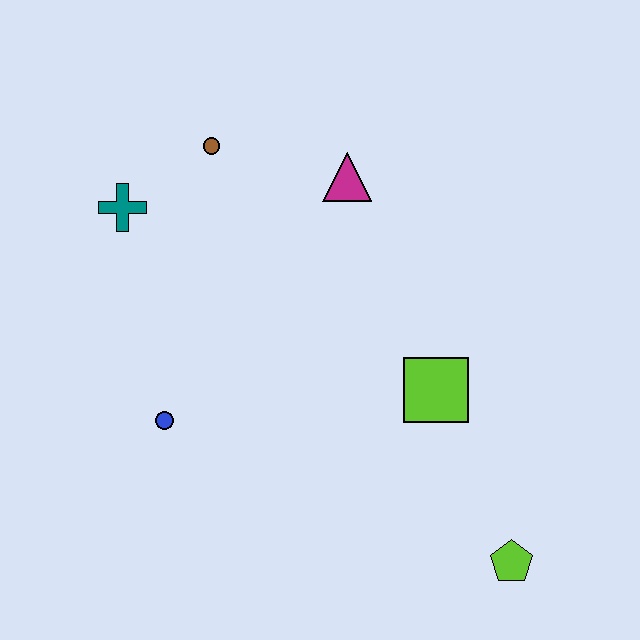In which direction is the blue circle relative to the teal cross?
The blue circle is below the teal cross.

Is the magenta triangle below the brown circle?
Yes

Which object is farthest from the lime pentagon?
The teal cross is farthest from the lime pentagon.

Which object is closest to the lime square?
The lime pentagon is closest to the lime square.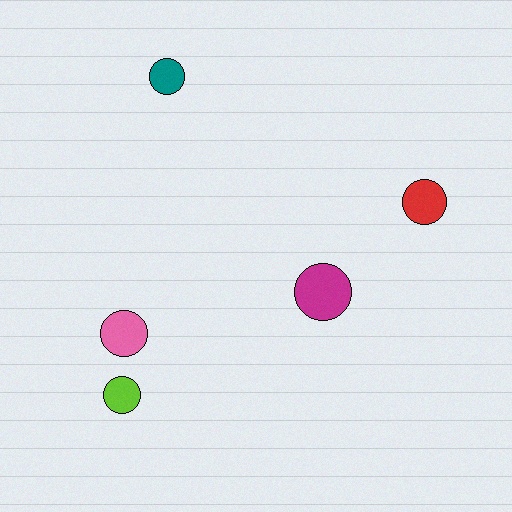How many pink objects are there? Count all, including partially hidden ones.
There is 1 pink object.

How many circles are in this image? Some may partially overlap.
There are 5 circles.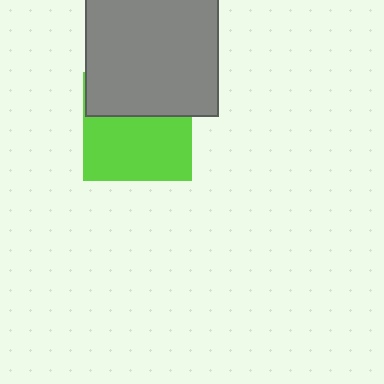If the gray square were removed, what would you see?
You would see the complete lime square.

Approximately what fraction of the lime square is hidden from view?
Roughly 41% of the lime square is hidden behind the gray square.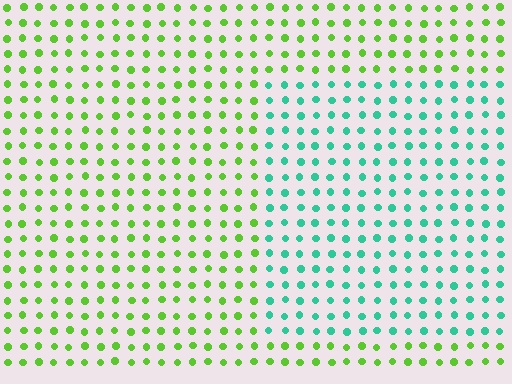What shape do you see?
I see a rectangle.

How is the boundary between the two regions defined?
The boundary is defined purely by a slight shift in hue (about 59 degrees). Spacing, size, and orientation are identical on both sides.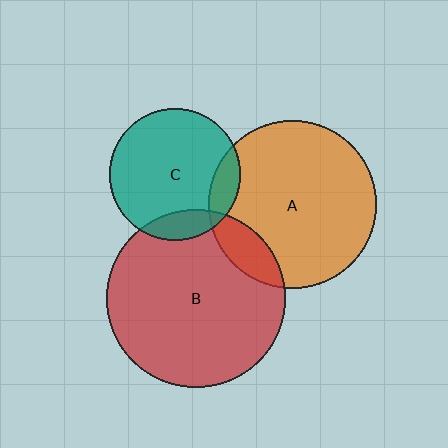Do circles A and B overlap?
Yes.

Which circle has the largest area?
Circle B (red).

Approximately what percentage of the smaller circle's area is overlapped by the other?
Approximately 15%.